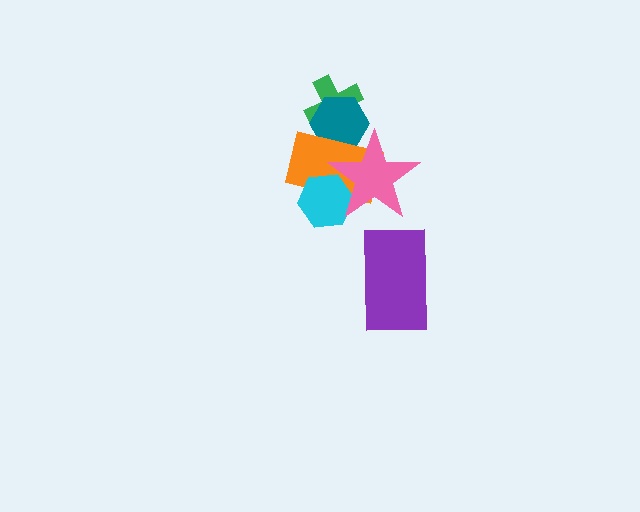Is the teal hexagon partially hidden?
Yes, it is partially covered by another shape.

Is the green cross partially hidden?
Yes, it is partially covered by another shape.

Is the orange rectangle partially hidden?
Yes, it is partially covered by another shape.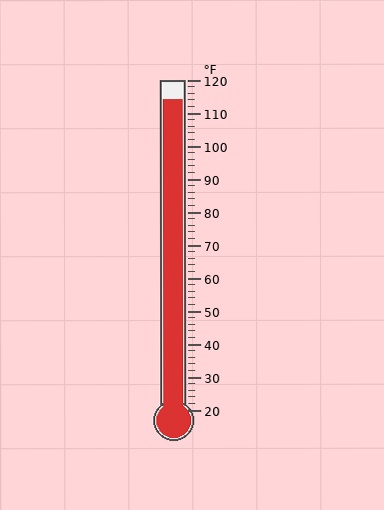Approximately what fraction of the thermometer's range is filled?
The thermometer is filled to approximately 95% of its range.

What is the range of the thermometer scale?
The thermometer scale ranges from 20°F to 120°F.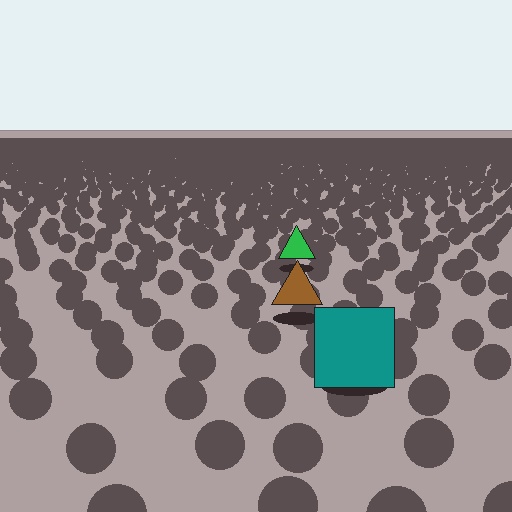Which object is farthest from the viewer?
The green triangle is farthest from the viewer. It appears smaller and the ground texture around it is denser.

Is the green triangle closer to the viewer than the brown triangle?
No. The brown triangle is closer — you can tell from the texture gradient: the ground texture is coarser near it.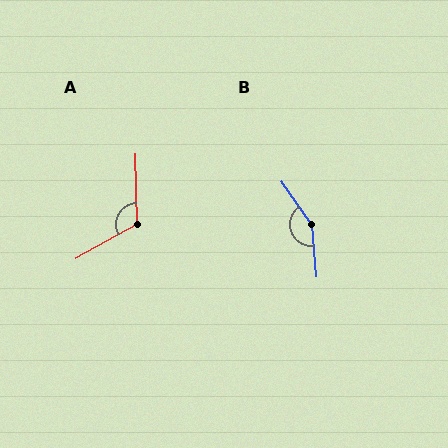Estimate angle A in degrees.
Approximately 118 degrees.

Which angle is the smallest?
A, at approximately 118 degrees.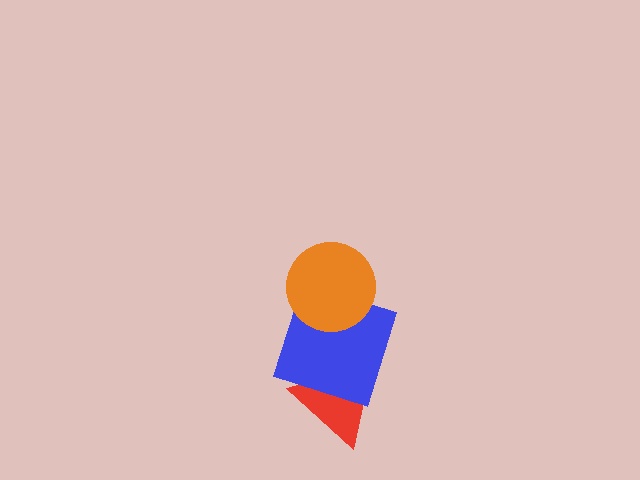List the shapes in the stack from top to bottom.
From top to bottom: the orange circle, the blue square, the red triangle.